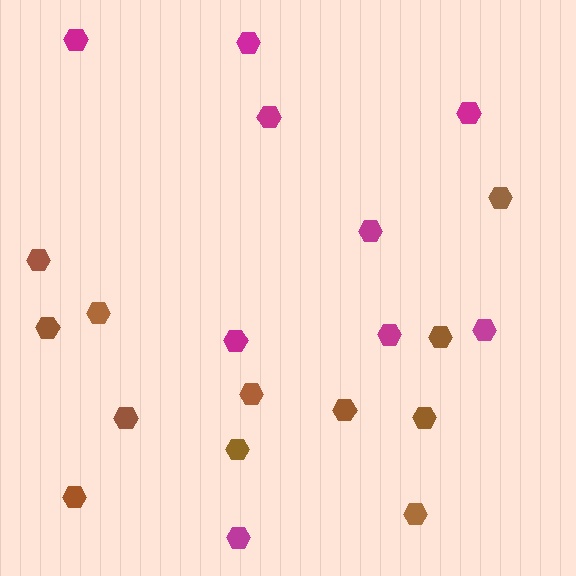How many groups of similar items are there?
There are 2 groups: one group of brown hexagons (12) and one group of magenta hexagons (9).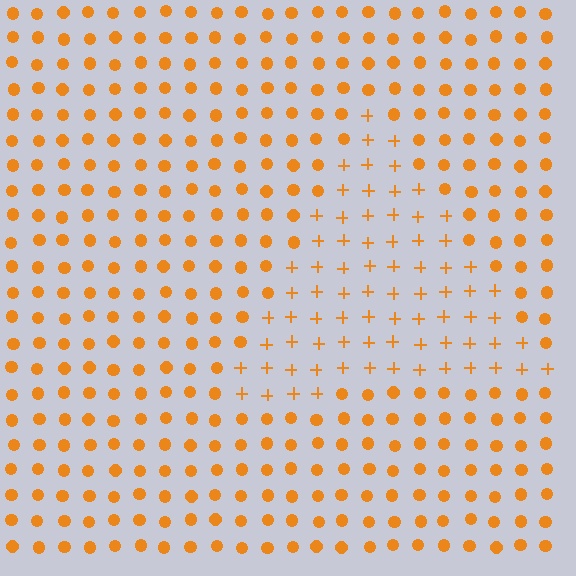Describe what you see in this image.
The image is filled with small orange elements arranged in a uniform grid. A triangle-shaped region contains plus signs, while the surrounding area contains circles. The boundary is defined purely by the change in element shape.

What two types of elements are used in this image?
The image uses plus signs inside the triangle region and circles outside it.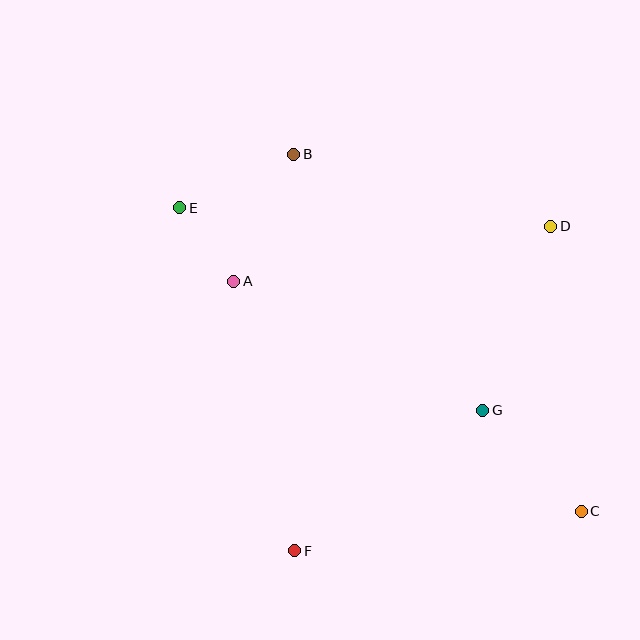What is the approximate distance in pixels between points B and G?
The distance between B and G is approximately 319 pixels.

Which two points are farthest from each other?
Points C and E are farthest from each other.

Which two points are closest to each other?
Points A and E are closest to each other.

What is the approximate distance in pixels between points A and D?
The distance between A and D is approximately 322 pixels.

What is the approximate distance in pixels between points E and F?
The distance between E and F is approximately 362 pixels.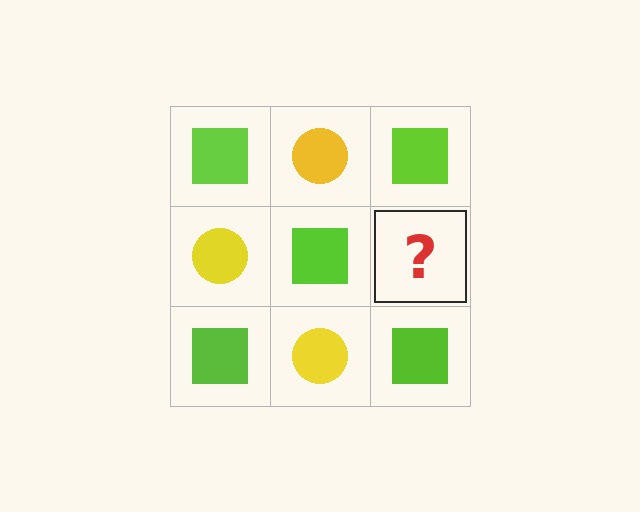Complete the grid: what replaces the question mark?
The question mark should be replaced with a yellow circle.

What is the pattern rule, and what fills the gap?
The rule is that it alternates lime square and yellow circle in a checkerboard pattern. The gap should be filled with a yellow circle.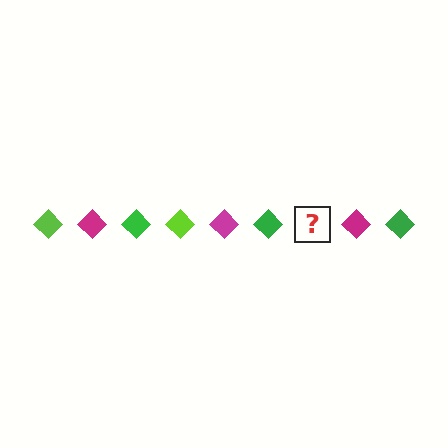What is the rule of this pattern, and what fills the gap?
The rule is that the pattern cycles through lime, magenta, green diamonds. The gap should be filled with a lime diamond.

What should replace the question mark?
The question mark should be replaced with a lime diamond.